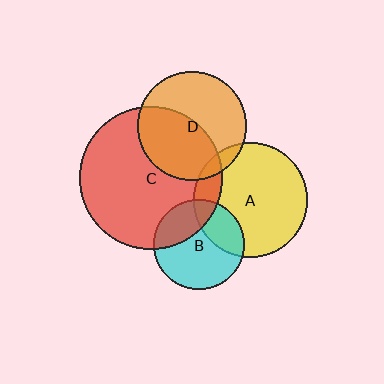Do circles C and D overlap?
Yes.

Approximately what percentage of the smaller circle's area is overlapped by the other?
Approximately 45%.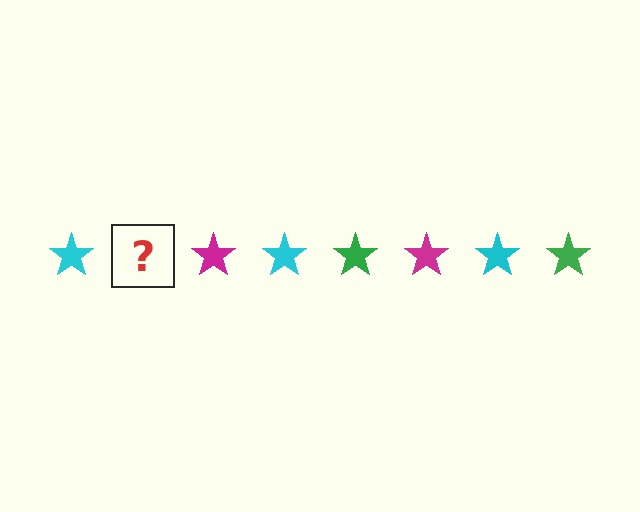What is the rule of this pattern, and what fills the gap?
The rule is that the pattern cycles through cyan, green, magenta stars. The gap should be filled with a green star.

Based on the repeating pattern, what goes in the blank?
The blank should be a green star.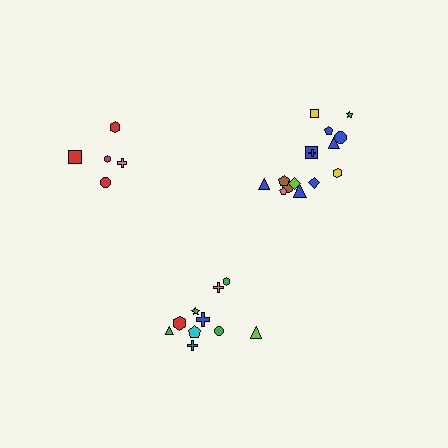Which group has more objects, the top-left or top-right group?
The top-right group.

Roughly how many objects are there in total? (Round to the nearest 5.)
Roughly 30 objects in total.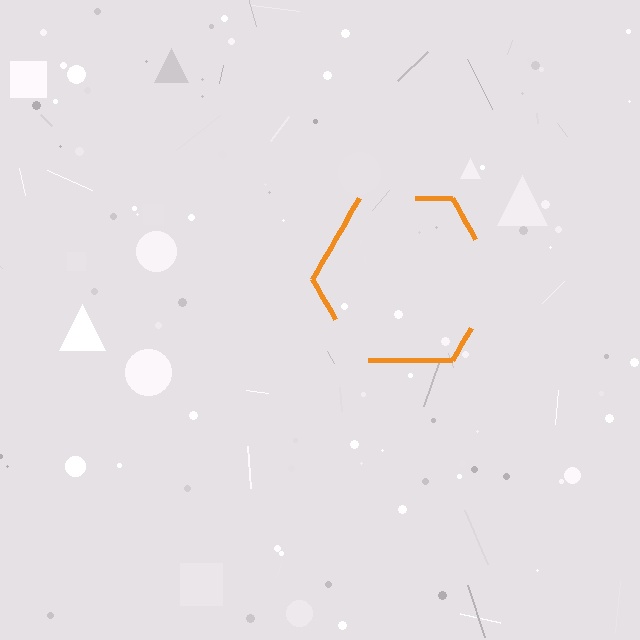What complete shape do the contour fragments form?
The contour fragments form a hexagon.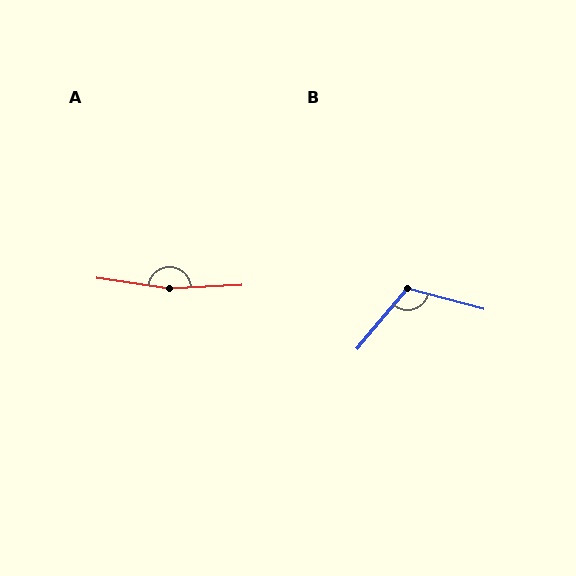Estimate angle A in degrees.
Approximately 169 degrees.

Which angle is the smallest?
B, at approximately 114 degrees.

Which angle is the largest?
A, at approximately 169 degrees.